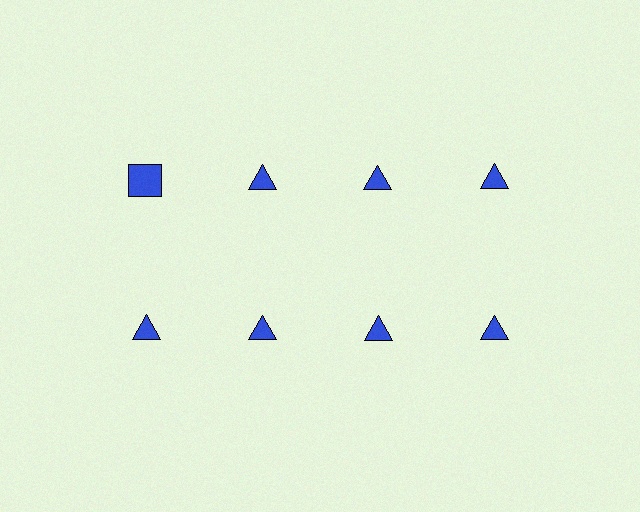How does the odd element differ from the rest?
It has a different shape: square instead of triangle.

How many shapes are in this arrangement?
There are 8 shapes arranged in a grid pattern.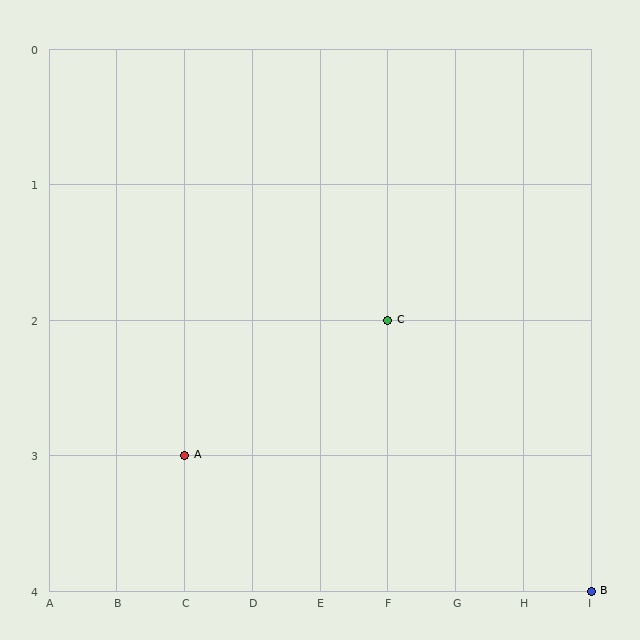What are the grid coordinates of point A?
Point A is at grid coordinates (C, 3).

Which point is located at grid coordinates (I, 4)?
Point B is at (I, 4).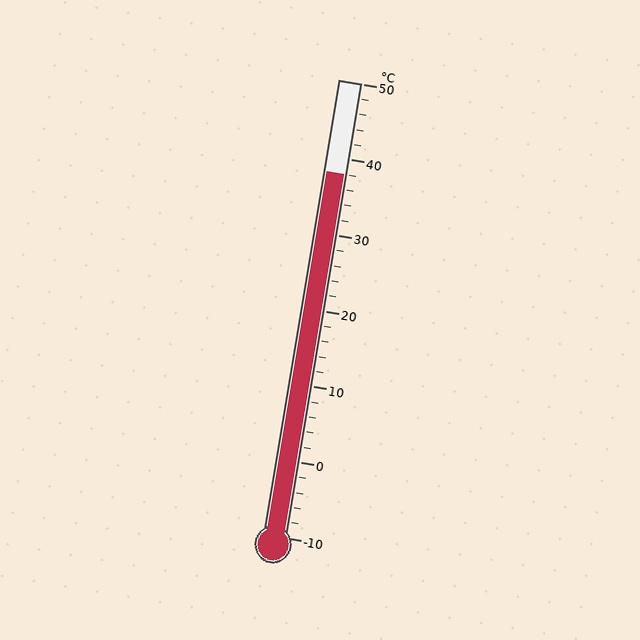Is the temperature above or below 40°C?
The temperature is below 40°C.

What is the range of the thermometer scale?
The thermometer scale ranges from -10°C to 50°C.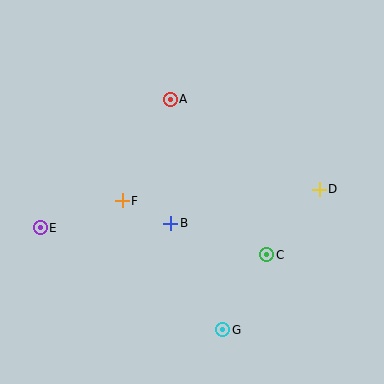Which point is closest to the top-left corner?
Point A is closest to the top-left corner.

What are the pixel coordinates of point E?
Point E is at (40, 228).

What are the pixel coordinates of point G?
Point G is at (223, 330).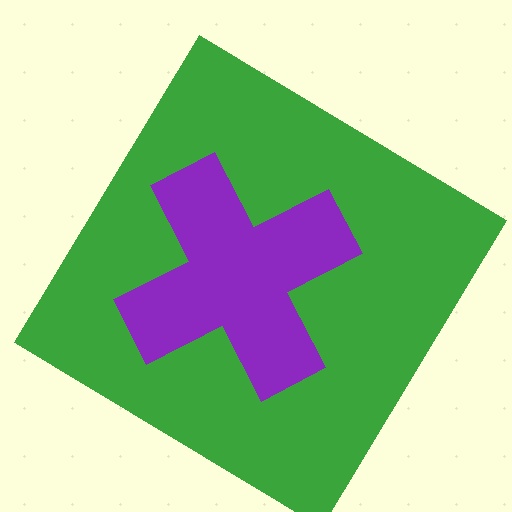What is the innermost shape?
The purple cross.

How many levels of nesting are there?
2.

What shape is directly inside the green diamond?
The purple cross.